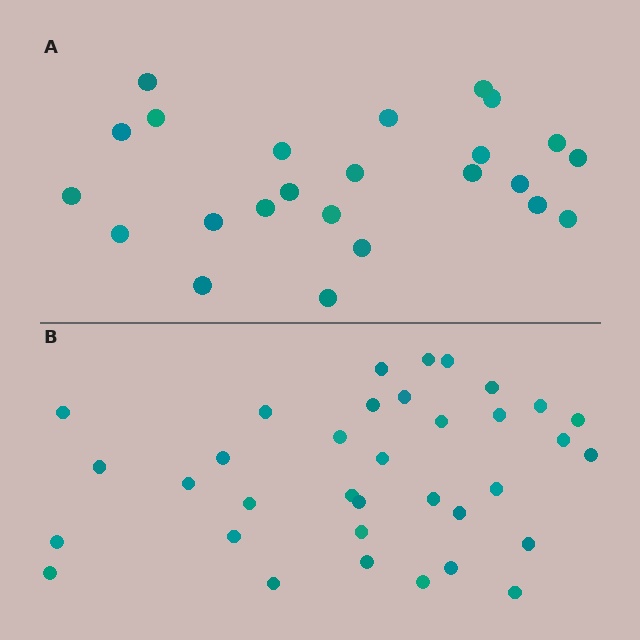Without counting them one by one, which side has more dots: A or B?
Region B (the bottom region) has more dots.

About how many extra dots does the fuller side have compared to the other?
Region B has roughly 12 or so more dots than region A.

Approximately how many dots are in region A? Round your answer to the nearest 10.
About 20 dots. (The exact count is 24, which rounds to 20.)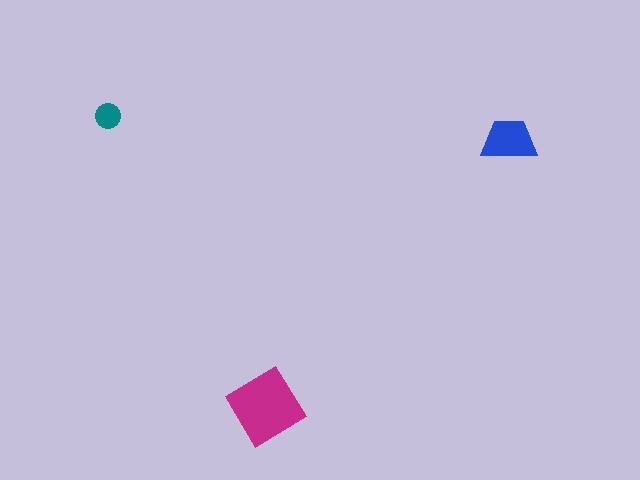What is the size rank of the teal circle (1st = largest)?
3rd.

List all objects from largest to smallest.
The magenta diamond, the blue trapezoid, the teal circle.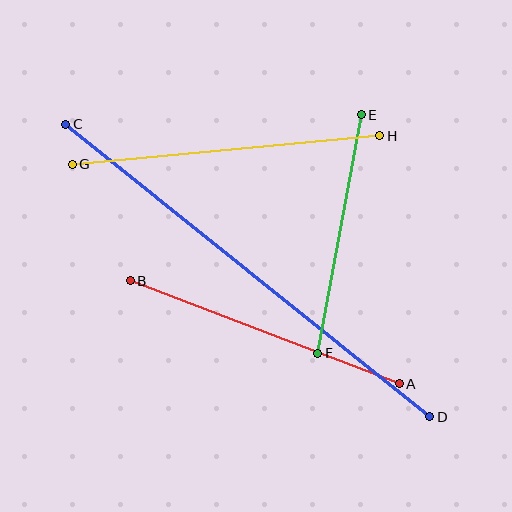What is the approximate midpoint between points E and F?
The midpoint is at approximately (340, 234) pixels.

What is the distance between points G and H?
The distance is approximately 309 pixels.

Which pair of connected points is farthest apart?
Points C and D are farthest apart.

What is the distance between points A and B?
The distance is approximately 288 pixels.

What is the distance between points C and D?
The distance is approximately 467 pixels.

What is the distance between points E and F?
The distance is approximately 242 pixels.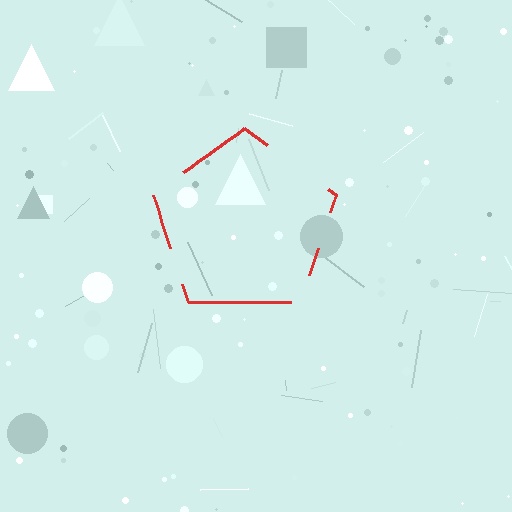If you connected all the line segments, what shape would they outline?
They would outline a pentagon.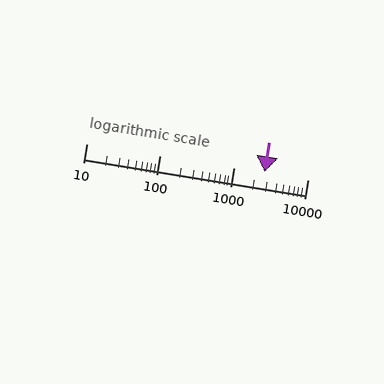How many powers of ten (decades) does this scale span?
The scale spans 3 decades, from 10 to 10000.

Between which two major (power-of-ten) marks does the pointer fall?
The pointer is between 1000 and 10000.